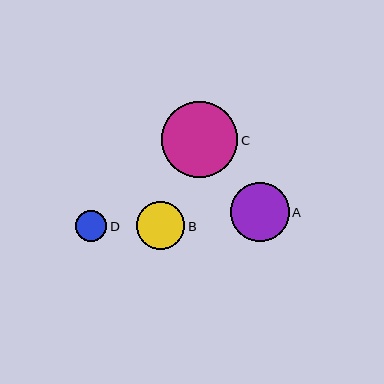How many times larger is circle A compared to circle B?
Circle A is approximately 1.2 times the size of circle B.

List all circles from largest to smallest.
From largest to smallest: C, A, B, D.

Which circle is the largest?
Circle C is the largest with a size of approximately 76 pixels.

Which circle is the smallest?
Circle D is the smallest with a size of approximately 31 pixels.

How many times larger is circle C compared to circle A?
Circle C is approximately 1.3 times the size of circle A.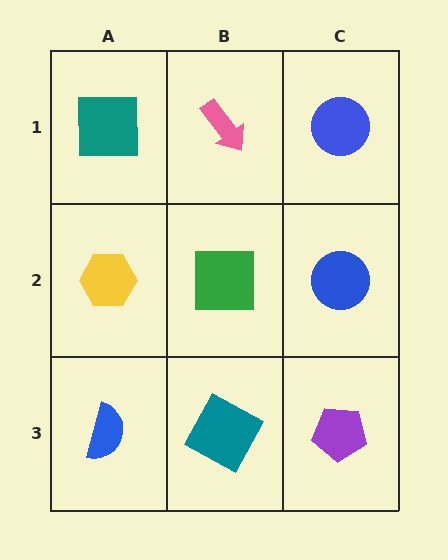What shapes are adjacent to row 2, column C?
A blue circle (row 1, column C), a purple pentagon (row 3, column C), a green square (row 2, column B).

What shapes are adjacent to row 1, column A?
A yellow hexagon (row 2, column A), a pink arrow (row 1, column B).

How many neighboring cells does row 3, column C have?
2.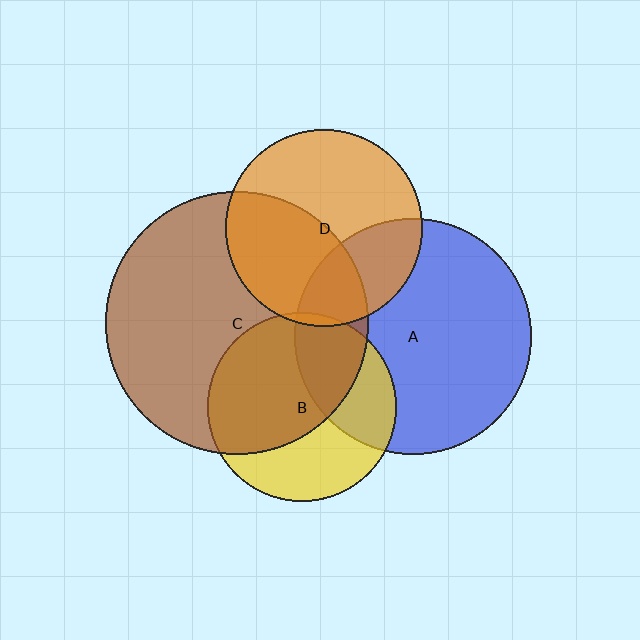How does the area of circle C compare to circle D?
Approximately 1.8 times.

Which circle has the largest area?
Circle C (brown).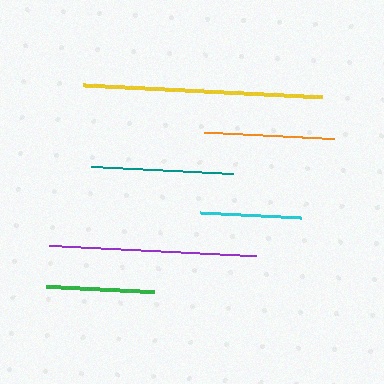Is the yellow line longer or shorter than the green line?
The yellow line is longer than the green line.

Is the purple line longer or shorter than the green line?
The purple line is longer than the green line.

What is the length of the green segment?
The green segment is approximately 108 pixels long.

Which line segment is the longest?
The yellow line is the longest at approximately 239 pixels.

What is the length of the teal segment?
The teal segment is approximately 143 pixels long.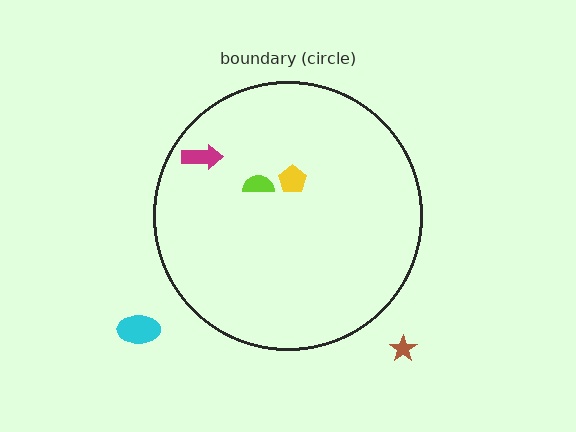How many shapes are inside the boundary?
3 inside, 2 outside.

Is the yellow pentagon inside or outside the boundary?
Inside.